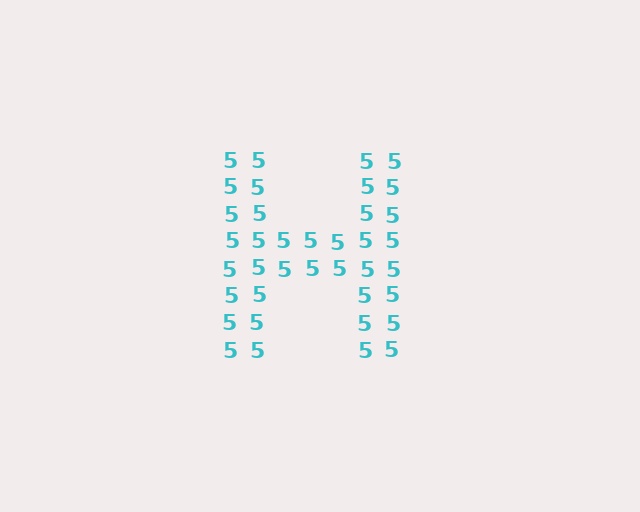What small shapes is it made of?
It is made of small digit 5's.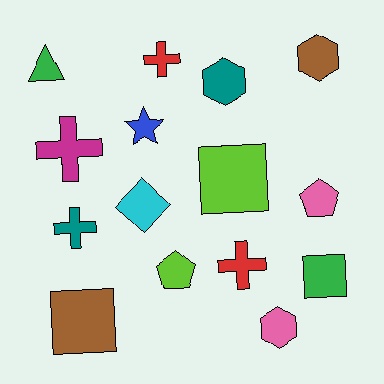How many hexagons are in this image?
There are 3 hexagons.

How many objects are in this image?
There are 15 objects.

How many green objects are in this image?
There are 2 green objects.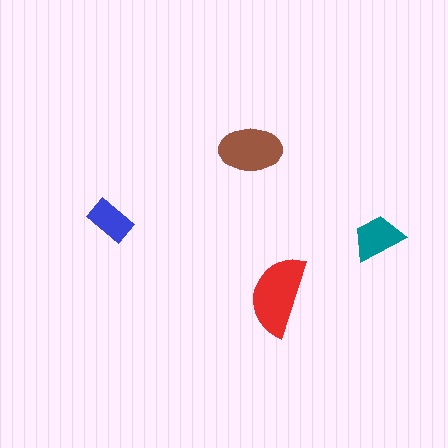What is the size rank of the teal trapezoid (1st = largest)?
3rd.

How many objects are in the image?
There are 4 objects in the image.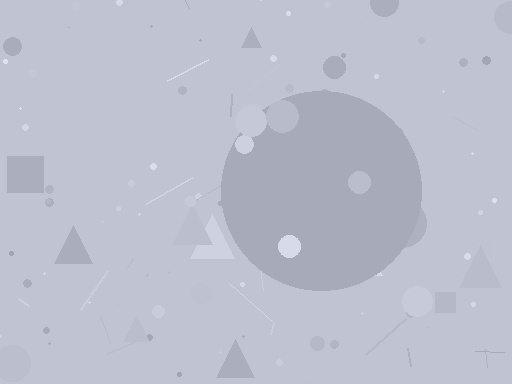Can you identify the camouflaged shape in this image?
The camouflaged shape is a circle.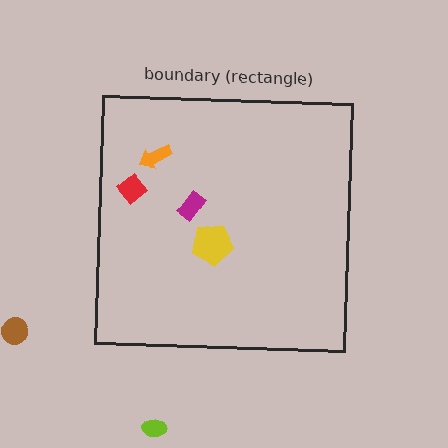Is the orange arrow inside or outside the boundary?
Inside.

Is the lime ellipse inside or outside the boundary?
Outside.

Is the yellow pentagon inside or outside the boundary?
Inside.